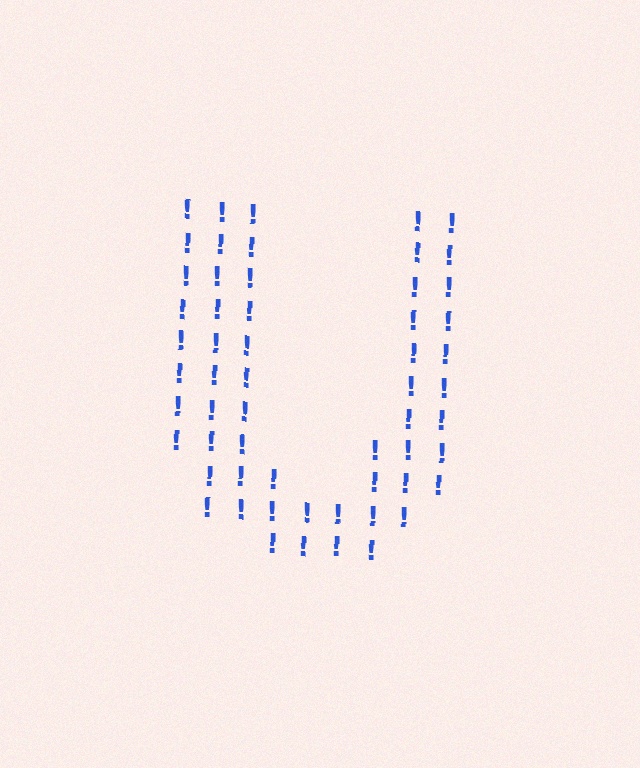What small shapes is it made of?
It is made of small exclamation marks.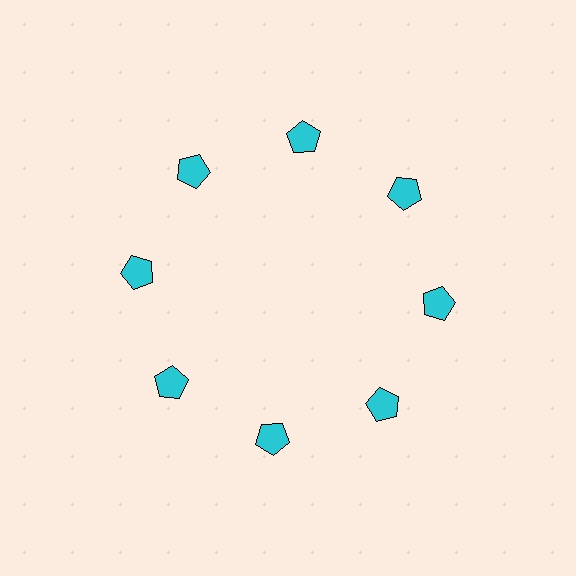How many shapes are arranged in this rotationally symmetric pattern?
There are 8 shapes, arranged in 8 groups of 1.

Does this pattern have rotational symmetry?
Yes, this pattern has 8-fold rotational symmetry. It looks the same after rotating 45 degrees around the center.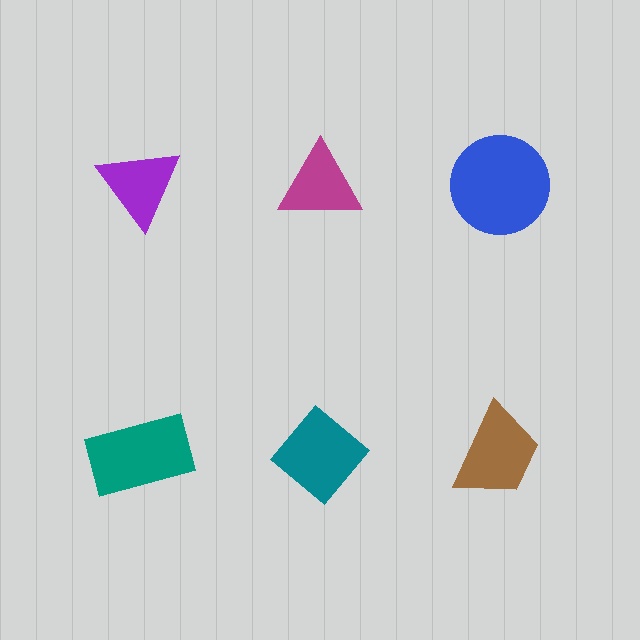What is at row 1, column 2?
A magenta triangle.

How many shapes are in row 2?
3 shapes.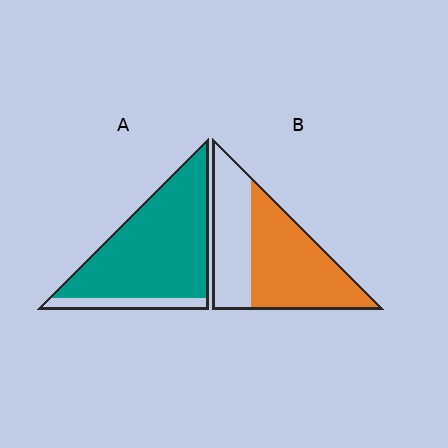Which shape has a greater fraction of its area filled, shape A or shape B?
Shape A.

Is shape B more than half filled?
Yes.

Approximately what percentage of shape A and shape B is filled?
A is approximately 85% and B is approximately 60%.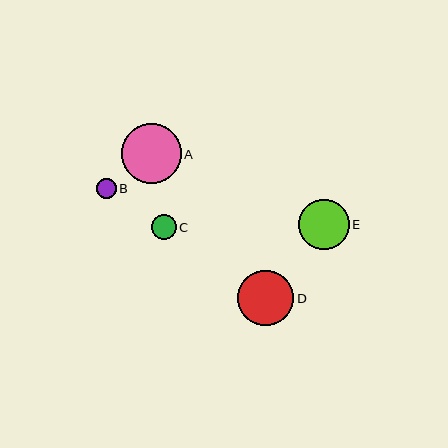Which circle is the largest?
Circle A is the largest with a size of approximately 60 pixels.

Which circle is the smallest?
Circle B is the smallest with a size of approximately 20 pixels.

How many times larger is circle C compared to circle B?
Circle C is approximately 1.2 times the size of circle B.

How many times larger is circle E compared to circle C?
Circle E is approximately 2.0 times the size of circle C.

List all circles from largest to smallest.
From largest to smallest: A, D, E, C, B.